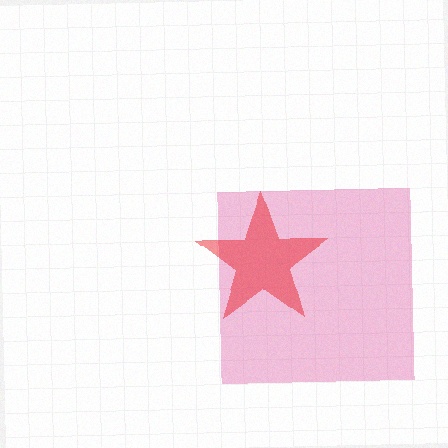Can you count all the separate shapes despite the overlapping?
Yes, there are 2 separate shapes.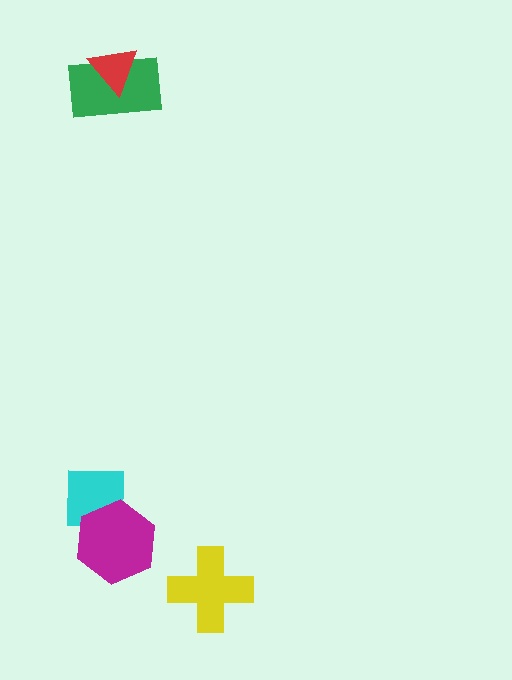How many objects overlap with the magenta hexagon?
1 object overlaps with the magenta hexagon.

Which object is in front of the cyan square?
The magenta hexagon is in front of the cyan square.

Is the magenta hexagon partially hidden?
No, no other shape covers it.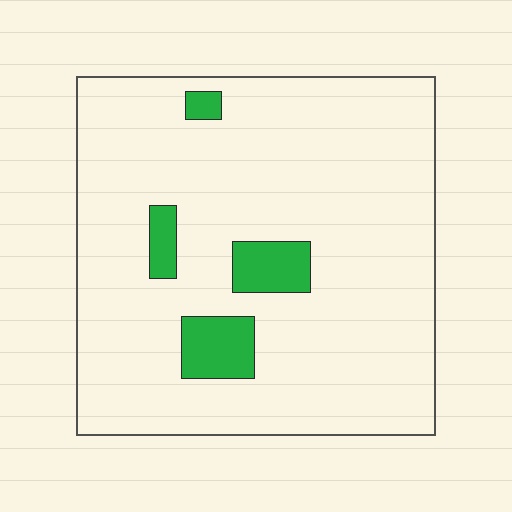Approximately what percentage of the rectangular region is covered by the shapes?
Approximately 10%.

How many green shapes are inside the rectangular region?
4.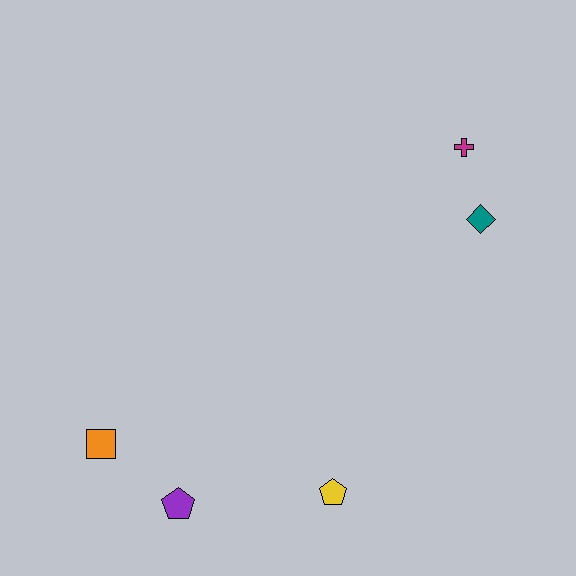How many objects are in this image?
There are 5 objects.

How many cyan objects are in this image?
There are no cyan objects.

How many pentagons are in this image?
There are 2 pentagons.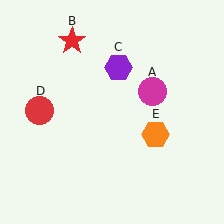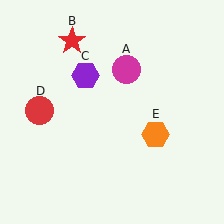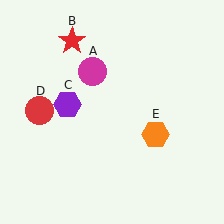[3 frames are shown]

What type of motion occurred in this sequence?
The magenta circle (object A), purple hexagon (object C) rotated counterclockwise around the center of the scene.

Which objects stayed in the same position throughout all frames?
Red star (object B) and red circle (object D) and orange hexagon (object E) remained stationary.